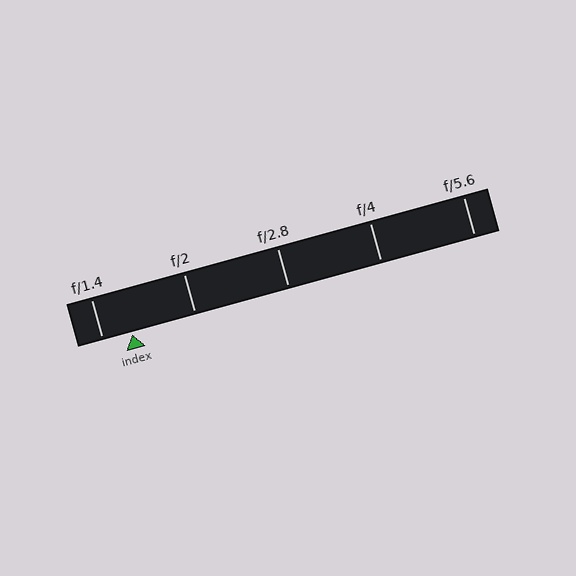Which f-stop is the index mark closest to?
The index mark is closest to f/1.4.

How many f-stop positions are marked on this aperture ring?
There are 5 f-stop positions marked.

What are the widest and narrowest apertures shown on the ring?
The widest aperture shown is f/1.4 and the narrowest is f/5.6.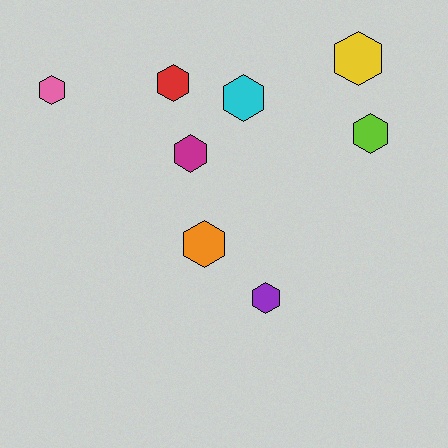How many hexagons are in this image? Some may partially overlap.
There are 8 hexagons.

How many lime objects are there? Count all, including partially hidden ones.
There is 1 lime object.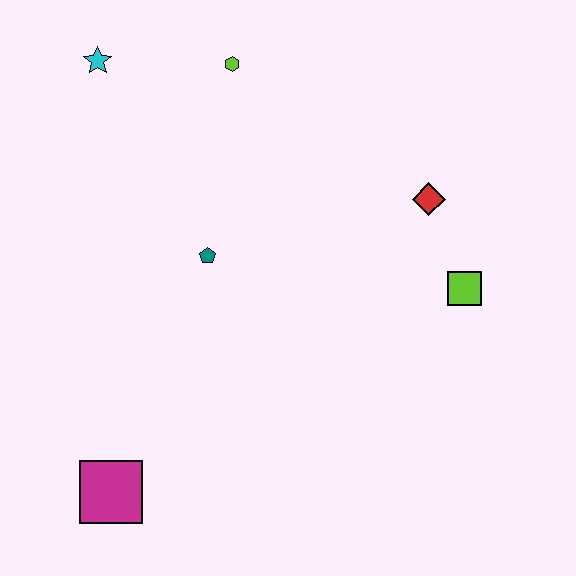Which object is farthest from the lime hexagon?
The magenta square is farthest from the lime hexagon.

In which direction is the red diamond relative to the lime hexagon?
The red diamond is to the right of the lime hexagon.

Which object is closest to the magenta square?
The teal pentagon is closest to the magenta square.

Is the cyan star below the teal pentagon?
No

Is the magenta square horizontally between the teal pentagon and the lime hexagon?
No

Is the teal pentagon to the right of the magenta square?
Yes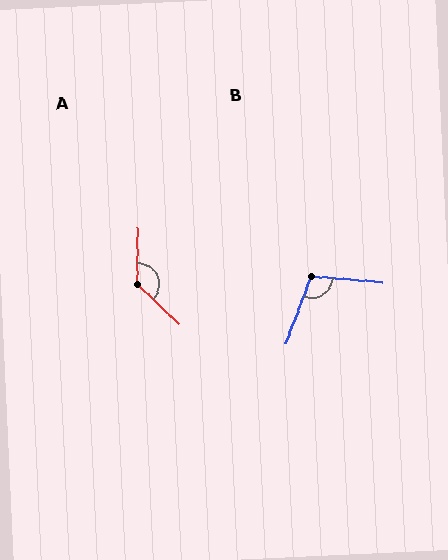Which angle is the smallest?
B, at approximately 105 degrees.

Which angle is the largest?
A, at approximately 133 degrees.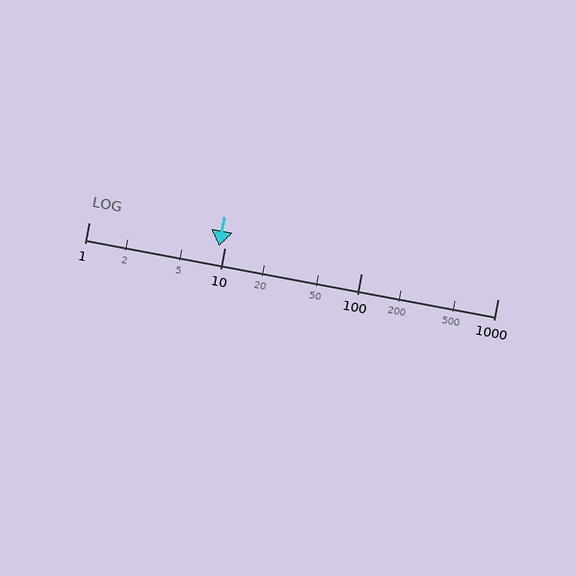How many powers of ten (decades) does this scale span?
The scale spans 3 decades, from 1 to 1000.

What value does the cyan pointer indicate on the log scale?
The pointer indicates approximately 9.